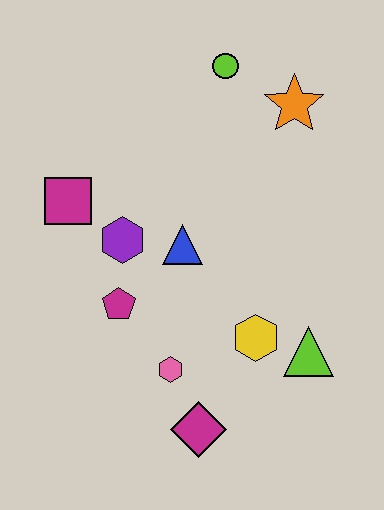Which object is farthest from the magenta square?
The lime triangle is farthest from the magenta square.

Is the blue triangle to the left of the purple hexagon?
No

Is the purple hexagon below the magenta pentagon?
No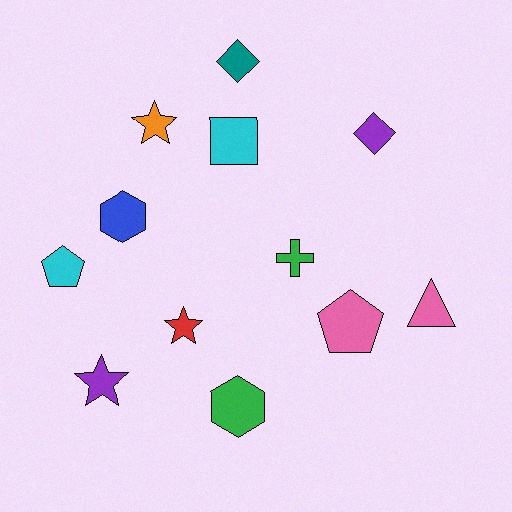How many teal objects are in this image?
There is 1 teal object.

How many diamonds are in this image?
There are 2 diamonds.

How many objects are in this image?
There are 12 objects.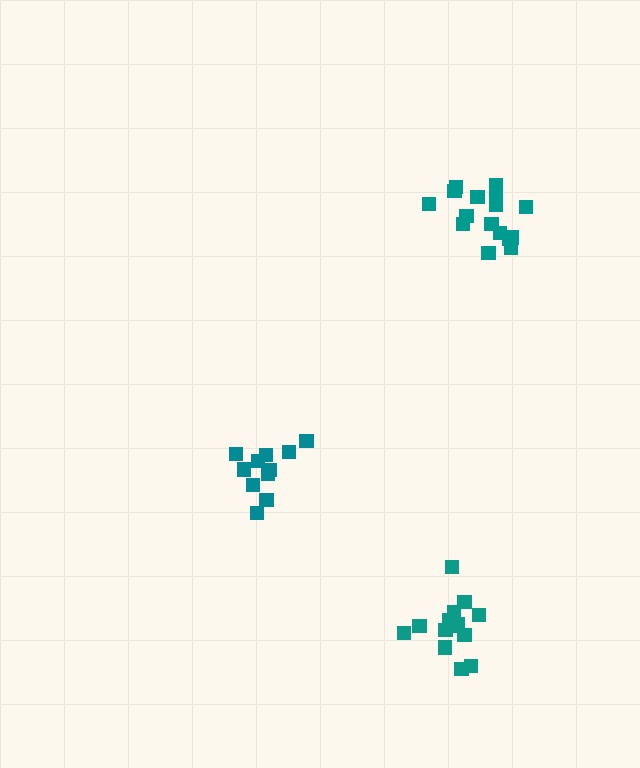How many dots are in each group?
Group 1: 11 dots, Group 2: 16 dots, Group 3: 16 dots (43 total).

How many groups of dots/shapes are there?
There are 3 groups.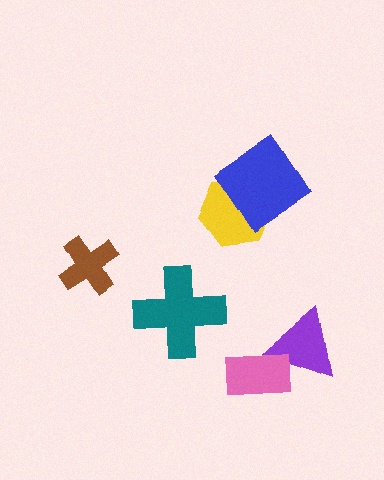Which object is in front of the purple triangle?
The pink rectangle is in front of the purple triangle.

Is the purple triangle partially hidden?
Yes, it is partially covered by another shape.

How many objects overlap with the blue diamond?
1 object overlaps with the blue diamond.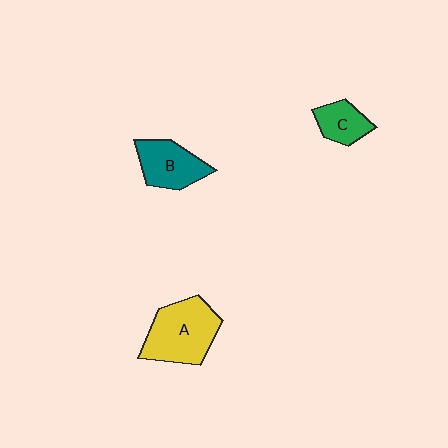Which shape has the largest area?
Shape A (yellow).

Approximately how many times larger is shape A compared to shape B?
Approximately 1.5 times.